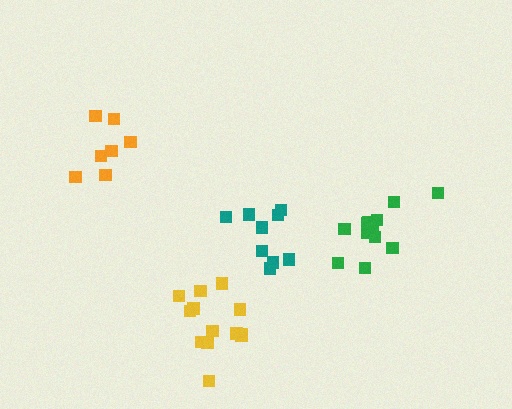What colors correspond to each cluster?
The clusters are colored: yellow, green, teal, orange.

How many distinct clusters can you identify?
There are 4 distinct clusters.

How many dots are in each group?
Group 1: 13 dots, Group 2: 13 dots, Group 3: 9 dots, Group 4: 8 dots (43 total).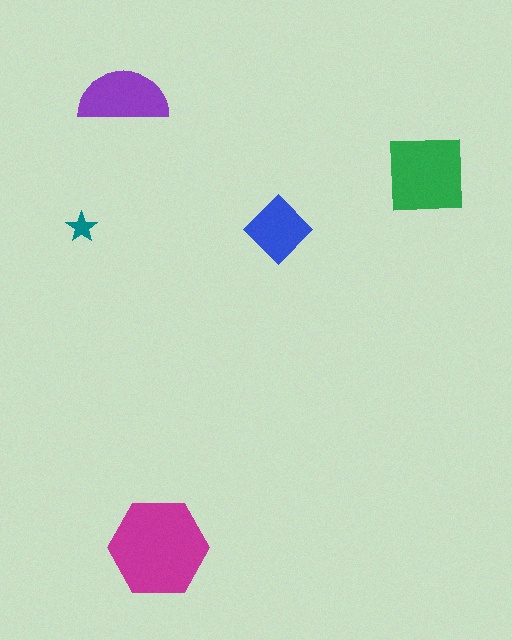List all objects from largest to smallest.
The magenta hexagon, the green square, the purple semicircle, the blue diamond, the teal star.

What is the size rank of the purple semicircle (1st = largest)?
3rd.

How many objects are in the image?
There are 5 objects in the image.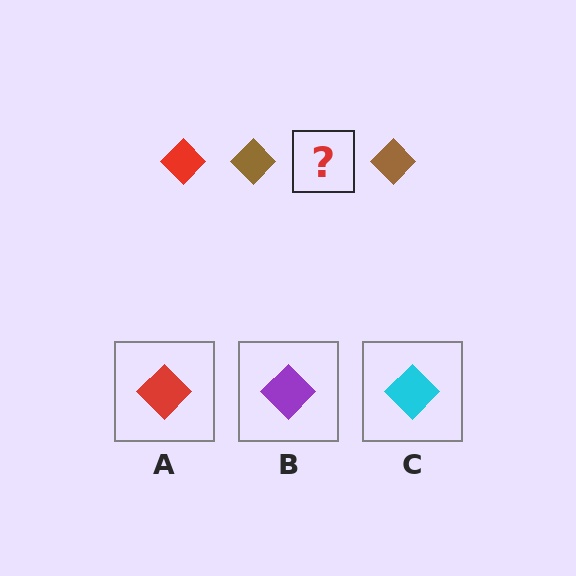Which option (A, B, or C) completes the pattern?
A.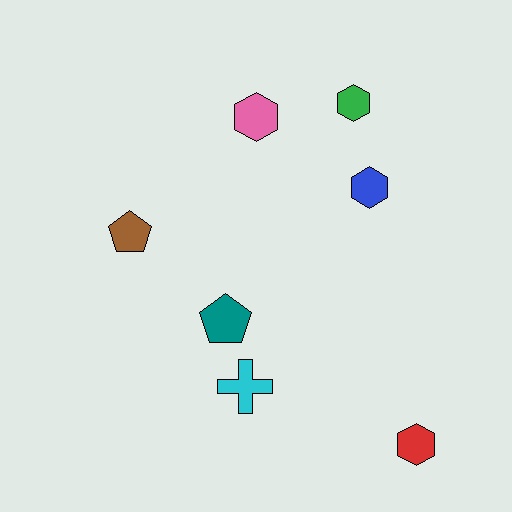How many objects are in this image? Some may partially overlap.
There are 7 objects.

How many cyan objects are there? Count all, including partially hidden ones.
There is 1 cyan object.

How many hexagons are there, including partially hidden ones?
There are 4 hexagons.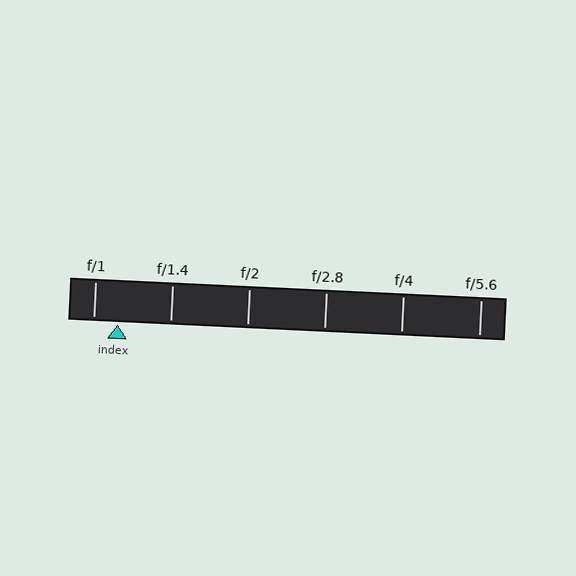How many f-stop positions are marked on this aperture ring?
There are 6 f-stop positions marked.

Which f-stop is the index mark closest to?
The index mark is closest to f/1.